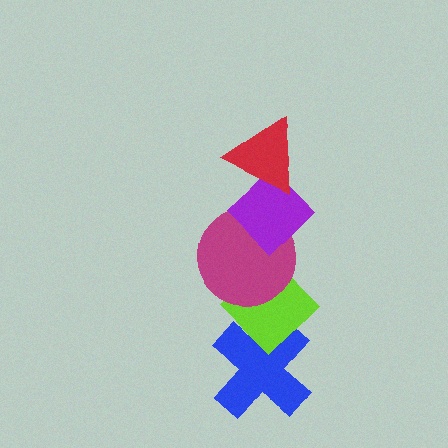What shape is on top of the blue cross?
The lime diamond is on top of the blue cross.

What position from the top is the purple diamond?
The purple diamond is 2nd from the top.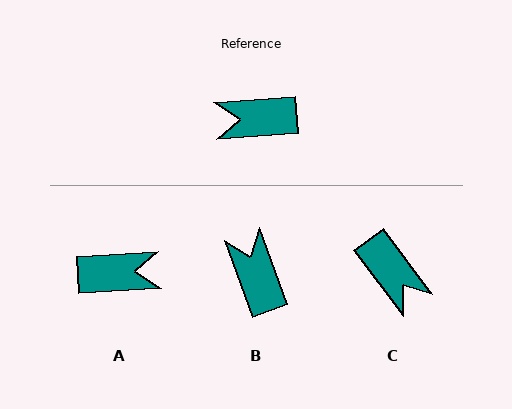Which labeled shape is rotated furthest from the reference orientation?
A, about 179 degrees away.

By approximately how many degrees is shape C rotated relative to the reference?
Approximately 122 degrees counter-clockwise.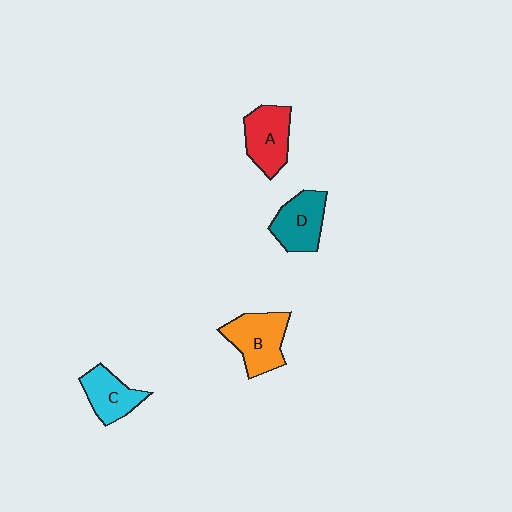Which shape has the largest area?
Shape B (orange).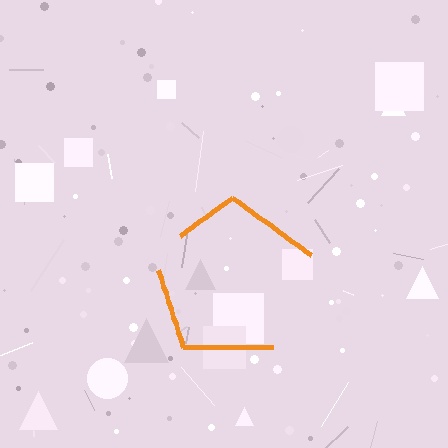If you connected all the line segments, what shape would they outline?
They would outline a pentagon.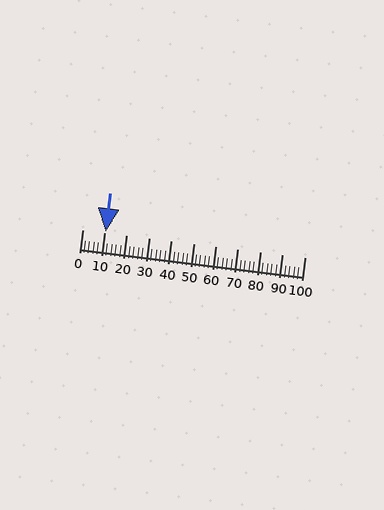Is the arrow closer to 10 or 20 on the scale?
The arrow is closer to 10.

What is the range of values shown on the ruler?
The ruler shows values from 0 to 100.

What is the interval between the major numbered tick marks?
The major tick marks are spaced 10 units apart.